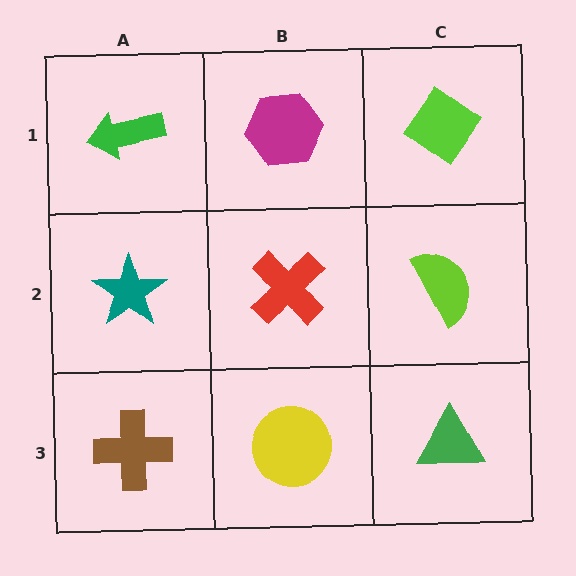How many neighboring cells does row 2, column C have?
3.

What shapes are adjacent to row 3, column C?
A lime semicircle (row 2, column C), a yellow circle (row 3, column B).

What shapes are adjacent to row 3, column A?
A teal star (row 2, column A), a yellow circle (row 3, column B).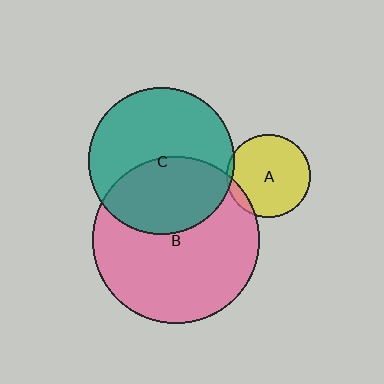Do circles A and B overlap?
Yes.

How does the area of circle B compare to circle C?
Approximately 1.3 times.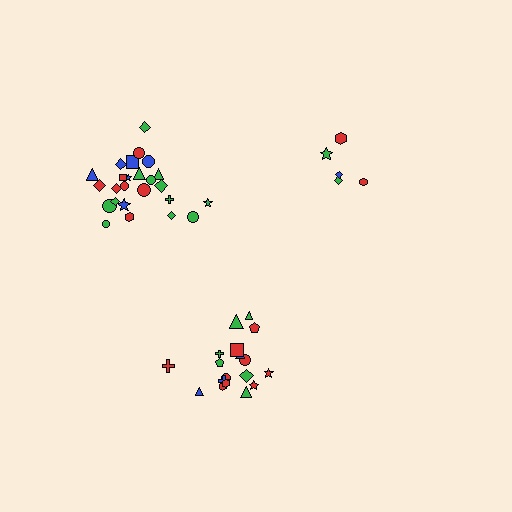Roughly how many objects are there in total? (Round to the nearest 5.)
Roughly 50 objects in total.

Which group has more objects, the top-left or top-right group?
The top-left group.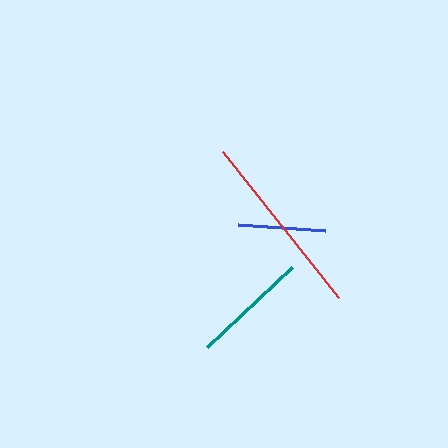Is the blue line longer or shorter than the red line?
The red line is longer than the blue line.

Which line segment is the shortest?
The blue line is the shortest at approximately 87 pixels.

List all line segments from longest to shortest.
From longest to shortest: red, teal, blue.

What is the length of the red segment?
The red segment is approximately 186 pixels long.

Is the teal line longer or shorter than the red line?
The red line is longer than the teal line.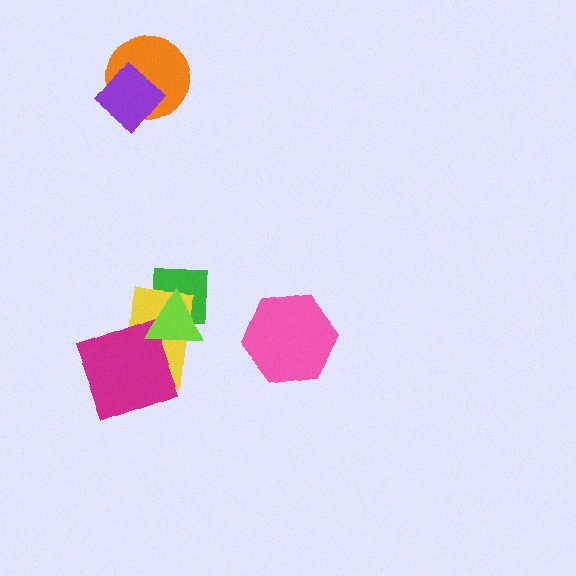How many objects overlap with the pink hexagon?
0 objects overlap with the pink hexagon.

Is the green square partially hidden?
Yes, it is partially covered by another shape.